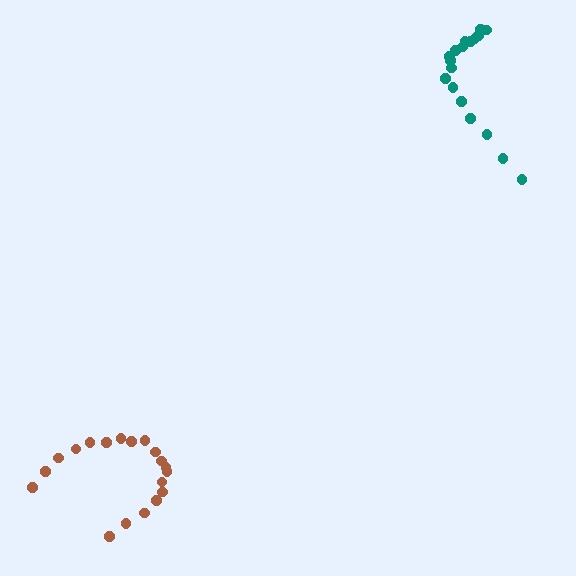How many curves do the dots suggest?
There are 2 distinct paths.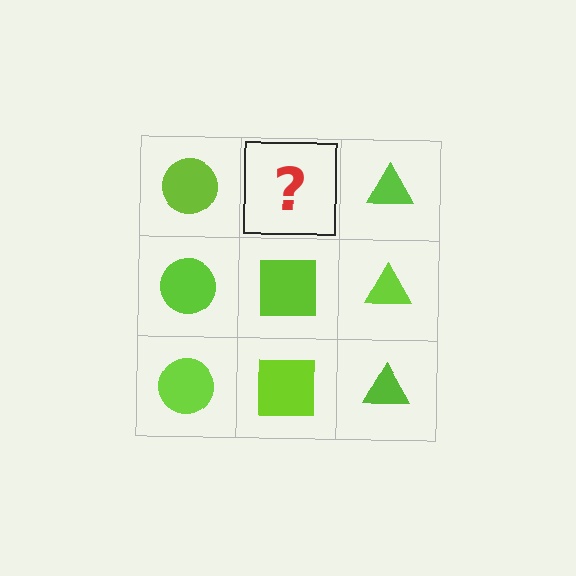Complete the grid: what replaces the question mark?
The question mark should be replaced with a lime square.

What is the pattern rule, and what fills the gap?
The rule is that each column has a consistent shape. The gap should be filled with a lime square.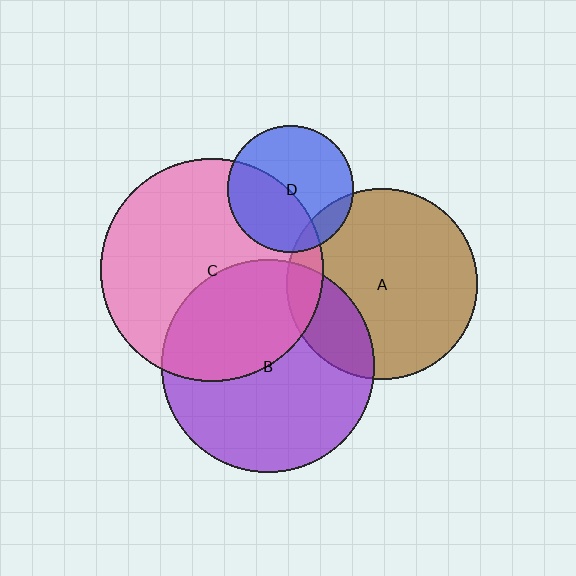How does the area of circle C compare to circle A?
Approximately 1.4 times.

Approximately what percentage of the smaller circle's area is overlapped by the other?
Approximately 40%.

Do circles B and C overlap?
Yes.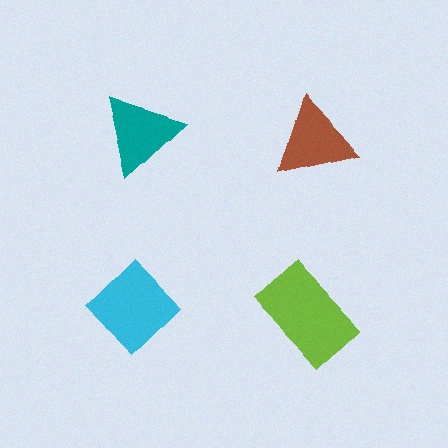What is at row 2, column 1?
A cyan diamond.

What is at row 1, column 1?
A teal triangle.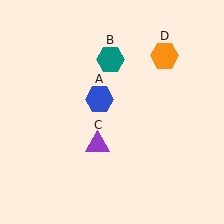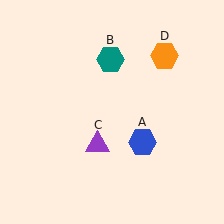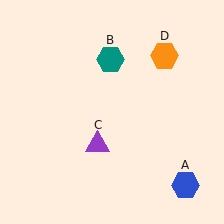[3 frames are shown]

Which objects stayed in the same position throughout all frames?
Teal hexagon (object B) and purple triangle (object C) and orange hexagon (object D) remained stationary.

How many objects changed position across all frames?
1 object changed position: blue hexagon (object A).